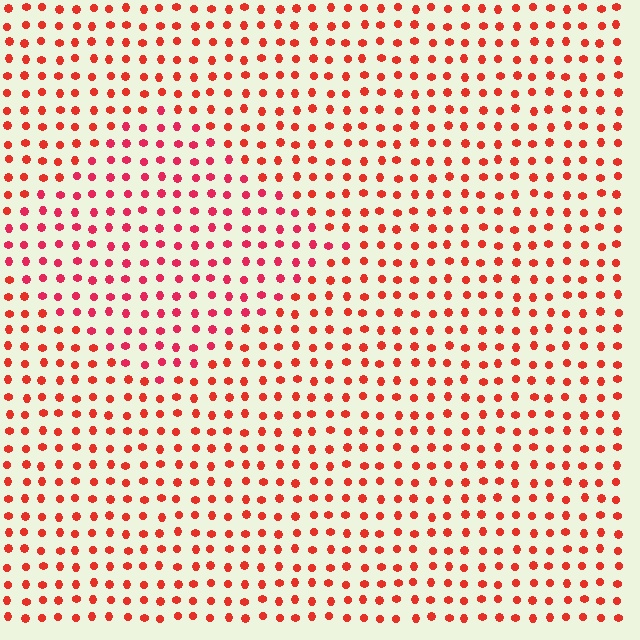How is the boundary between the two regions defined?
The boundary is defined purely by a slight shift in hue (about 20 degrees). Spacing, size, and orientation are identical on both sides.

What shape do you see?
I see a diamond.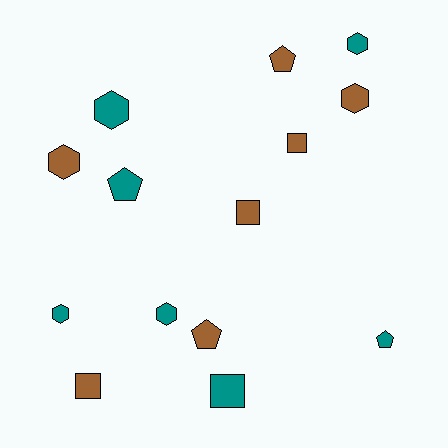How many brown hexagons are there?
There are 2 brown hexagons.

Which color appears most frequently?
Brown, with 7 objects.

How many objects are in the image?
There are 14 objects.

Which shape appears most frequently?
Hexagon, with 6 objects.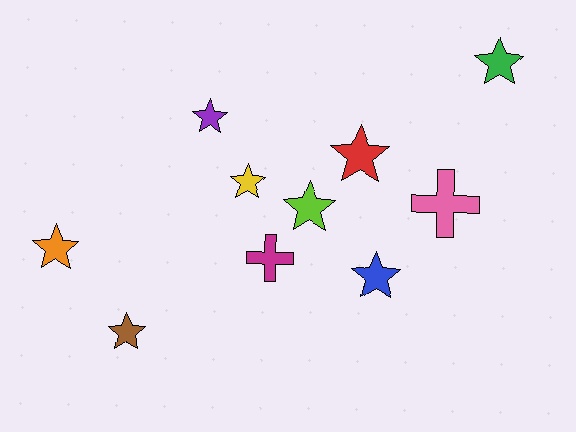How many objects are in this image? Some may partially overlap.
There are 10 objects.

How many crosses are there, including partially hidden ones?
There are 2 crosses.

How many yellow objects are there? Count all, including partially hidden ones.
There is 1 yellow object.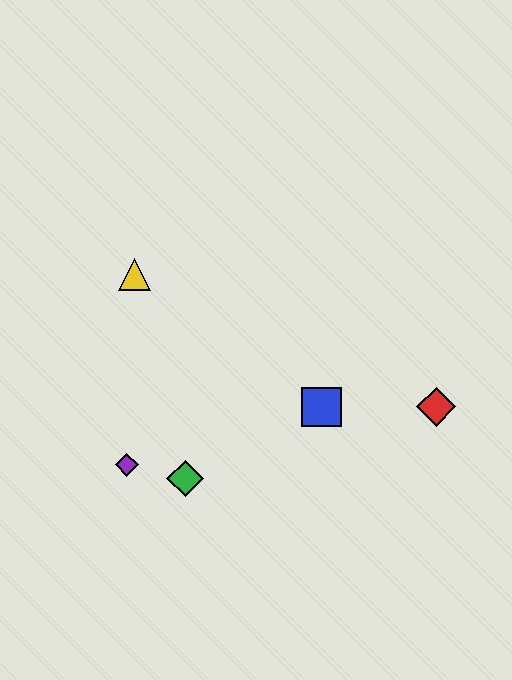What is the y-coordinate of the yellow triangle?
The yellow triangle is at y≈274.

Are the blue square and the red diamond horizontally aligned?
Yes, both are at y≈407.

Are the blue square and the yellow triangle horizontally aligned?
No, the blue square is at y≈407 and the yellow triangle is at y≈274.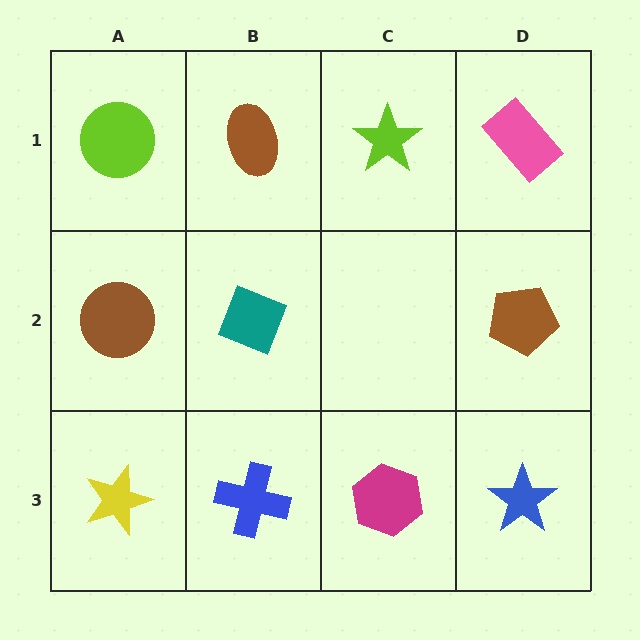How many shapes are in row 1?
4 shapes.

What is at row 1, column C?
A lime star.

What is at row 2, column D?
A brown pentagon.